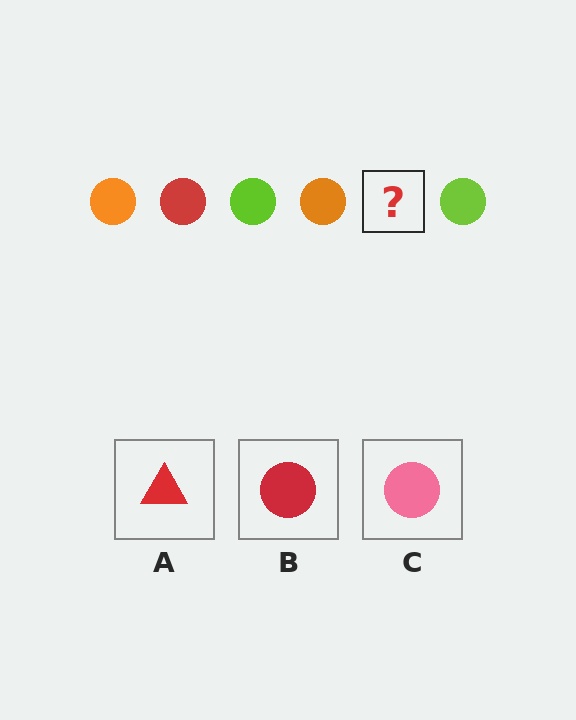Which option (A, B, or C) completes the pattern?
B.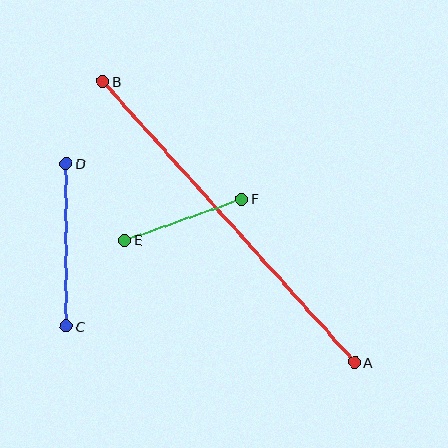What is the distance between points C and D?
The distance is approximately 162 pixels.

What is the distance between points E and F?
The distance is approximately 124 pixels.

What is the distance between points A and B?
The distance is approximately 378 pixels.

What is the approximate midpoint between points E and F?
The midpoint is at approximately (183, 220) pixels.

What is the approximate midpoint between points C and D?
The midpoint is at approximately (66, 245) pixels.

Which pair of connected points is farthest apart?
Points A and B are farthest apart.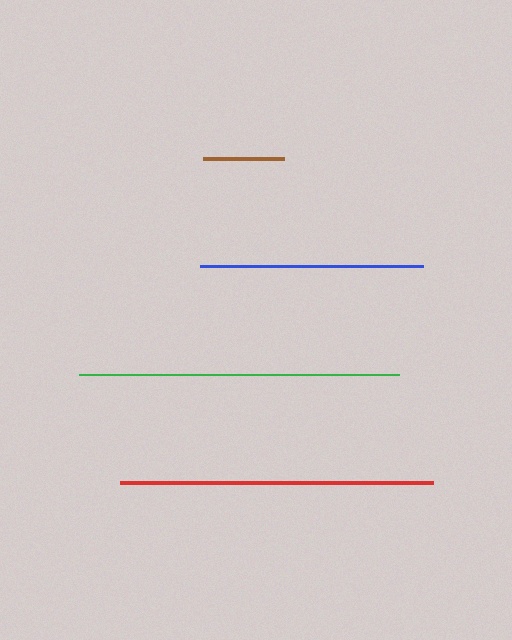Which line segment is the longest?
The green line is the longest at approximately 320 pixels.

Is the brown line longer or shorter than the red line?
The red line is longer than the brown line.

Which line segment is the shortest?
The brown line is the shortest at approximately 82 pixels.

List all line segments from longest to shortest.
From longest to shortest: green, red, blue, brown.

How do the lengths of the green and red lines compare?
The green and red lines are approximately the same length.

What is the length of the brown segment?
The brown segment is approximately 82 pixels long.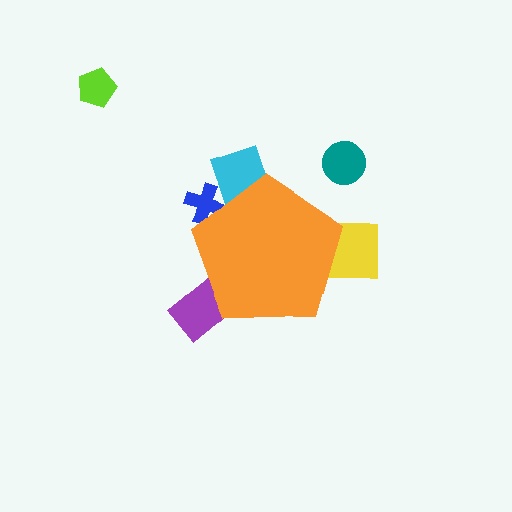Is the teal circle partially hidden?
No, the teal circle is fully visible.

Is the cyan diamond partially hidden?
Yes, the cyan diamond is partially hidden behind the orange pentagon.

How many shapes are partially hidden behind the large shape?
4 shapes are partially hidden.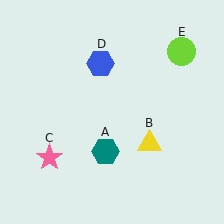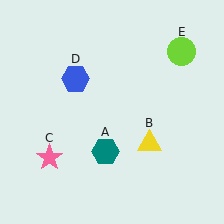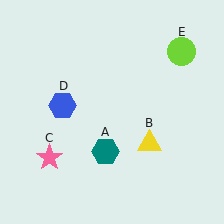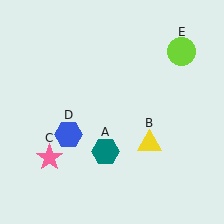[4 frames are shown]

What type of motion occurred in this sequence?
The blue hexagon (object D) rotated counterclockwise around the center of the scene.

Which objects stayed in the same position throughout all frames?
Teal hexagon (object A) and yellow triangle (object B) and pink star (object C) and lime circle (object E) remained stationary.